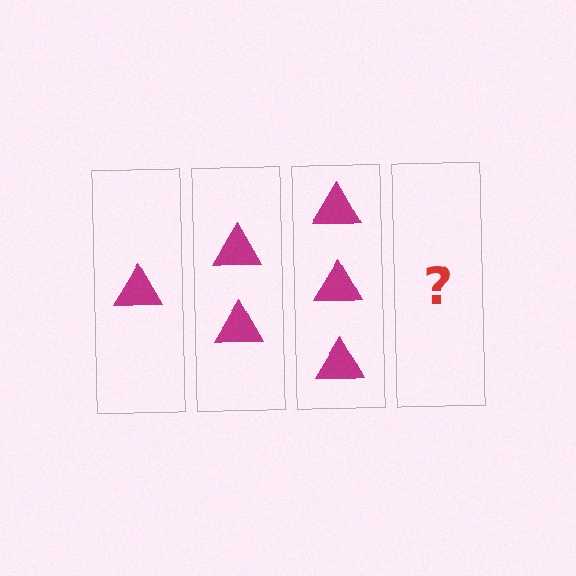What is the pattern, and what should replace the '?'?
The pattern is that each step adds one more triangle. The '?' should be 4 triangles.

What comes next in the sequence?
The next element should be 4 triangles.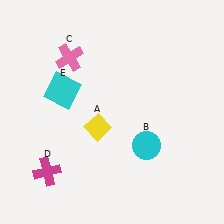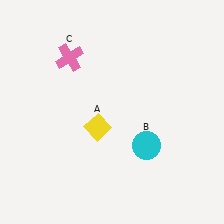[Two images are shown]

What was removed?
The magenta cross (D), the cyan square (E) were removed in Image 2.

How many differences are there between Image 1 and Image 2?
There are 2 differences between the two images.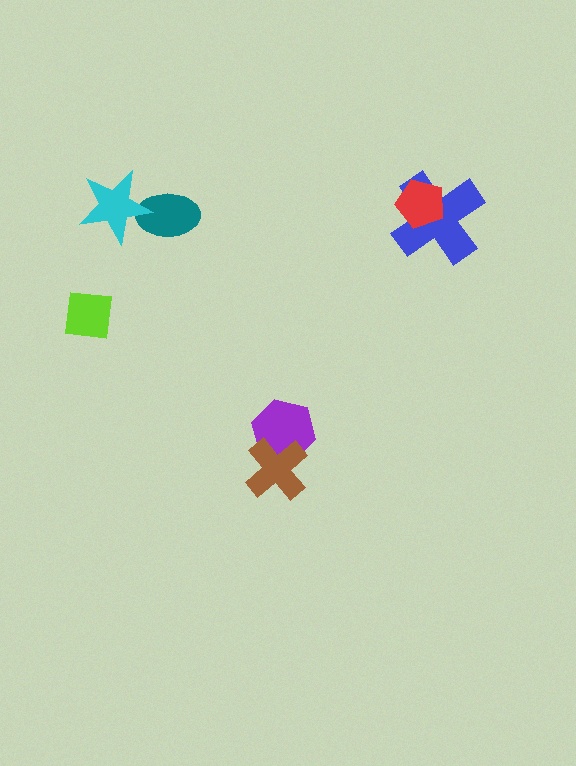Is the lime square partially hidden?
No, no other shape covers it.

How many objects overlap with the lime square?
0 objects overlap with the lime square.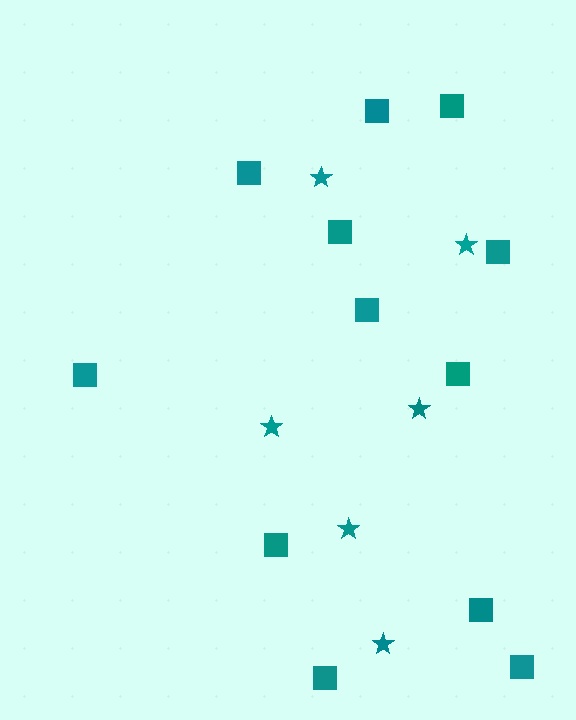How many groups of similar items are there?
There are 2 groups: one group of squares (12) and one group of stars (6).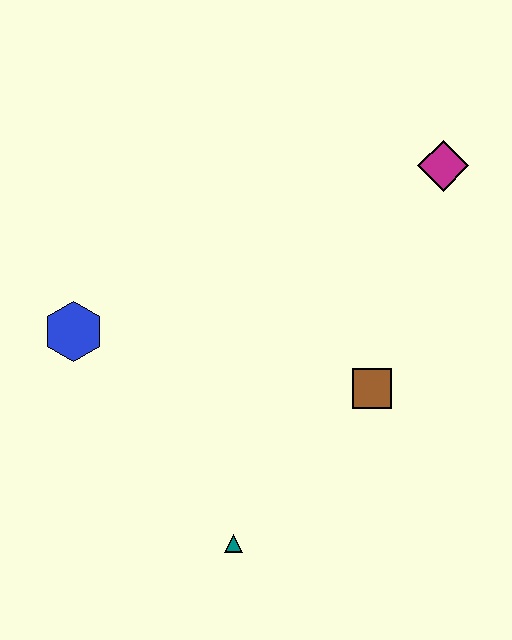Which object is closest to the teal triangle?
The brown square is closest to the teal triangle.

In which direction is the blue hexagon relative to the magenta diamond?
The blue hexagon is to the left of the magenta diamond.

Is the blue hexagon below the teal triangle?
No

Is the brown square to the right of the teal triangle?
Yes